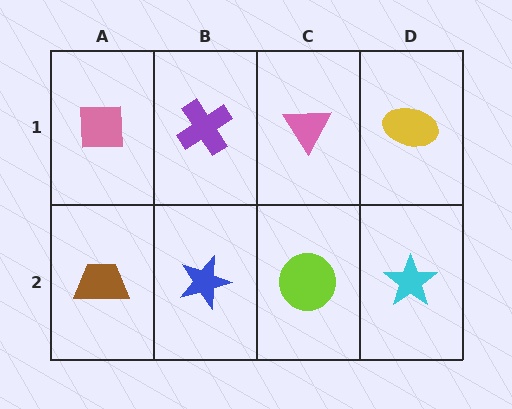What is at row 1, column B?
A purple cross.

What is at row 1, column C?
A pink triangle.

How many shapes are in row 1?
4 shapes.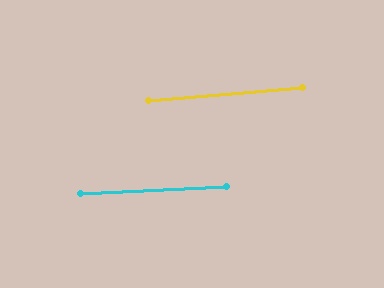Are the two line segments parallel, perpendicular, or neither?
Parallel — their directions differ by only 1.7°.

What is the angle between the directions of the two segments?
Approximately 2 degrees.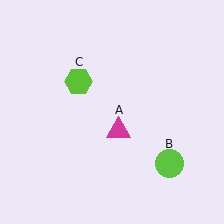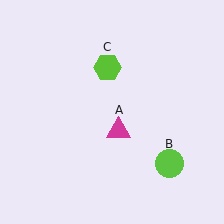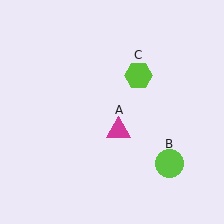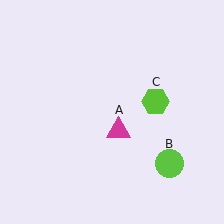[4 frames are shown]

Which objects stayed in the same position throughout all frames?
Magenta triangle (object A) and lime circle (object B) remained stationary.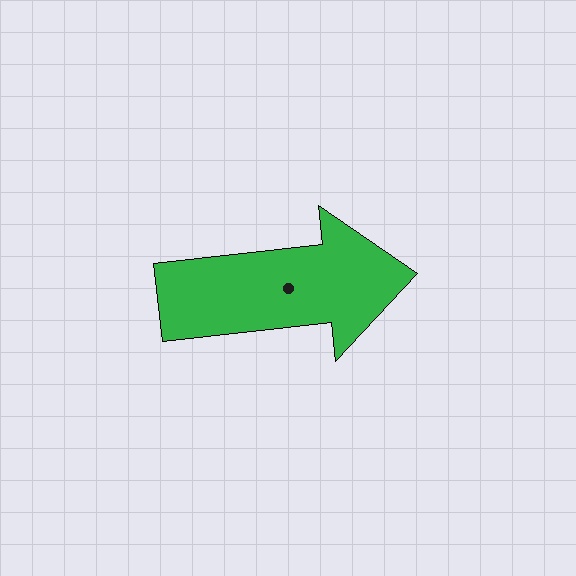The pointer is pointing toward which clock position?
Roughly 3 o'clock.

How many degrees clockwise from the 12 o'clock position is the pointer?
Approximately 83 degrees.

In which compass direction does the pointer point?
East.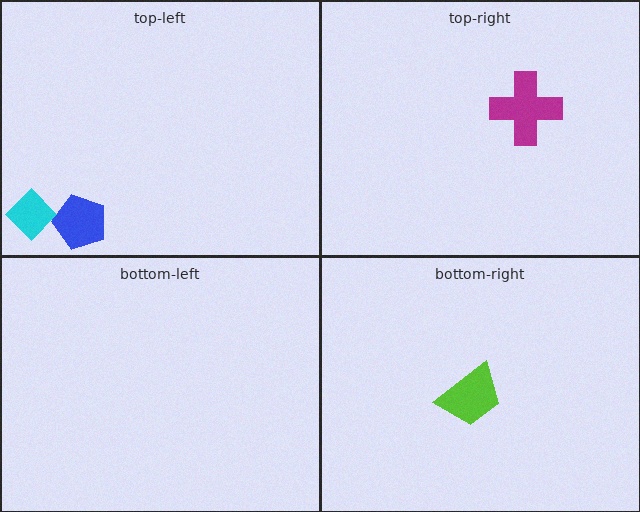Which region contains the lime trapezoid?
The bottom-right region.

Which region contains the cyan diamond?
The top-left region.